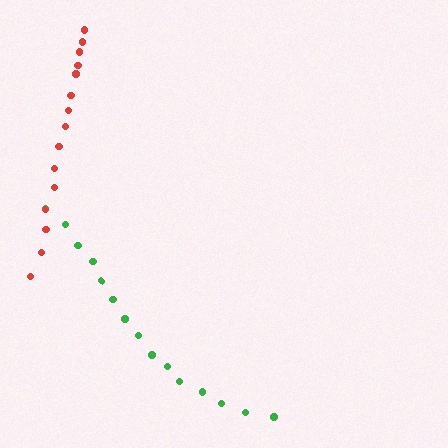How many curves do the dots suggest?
There are 2 distinct paths.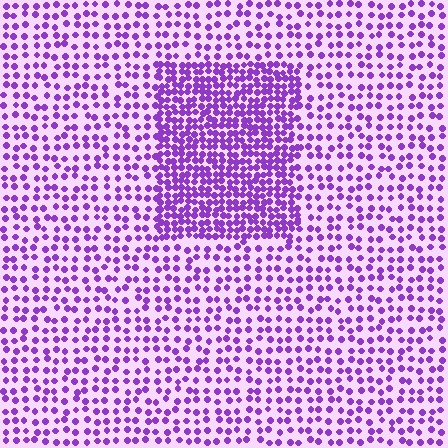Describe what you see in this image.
The image contains small purple elements arranged at two different densities. A rectangle-shaped region is visible where the elements are more densely packed than the surrounding area.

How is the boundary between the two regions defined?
The boundary is defined by a change in element density (approximately 2.2x ratio). All elements are the same color, size, and shape.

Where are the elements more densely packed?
The elements are more densely packed inside the rectangle boundary.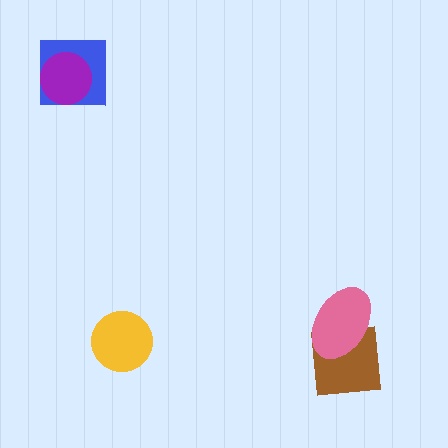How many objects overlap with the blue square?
1 object overlaps with the blue square.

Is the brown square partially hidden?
Yes, it is partially covered by another shape.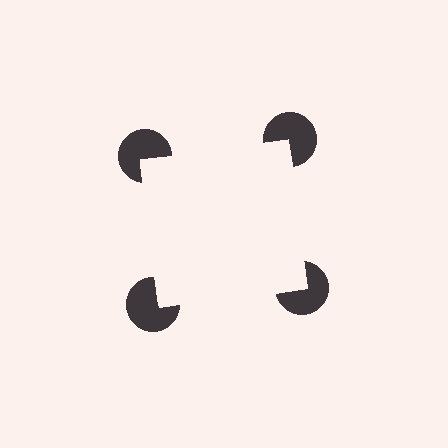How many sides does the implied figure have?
4 sides.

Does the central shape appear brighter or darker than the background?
It typically appears slightly brighter than the background, even though no actual brightness change is drawn.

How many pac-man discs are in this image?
There are 4 — one at each vertex of the illusory square.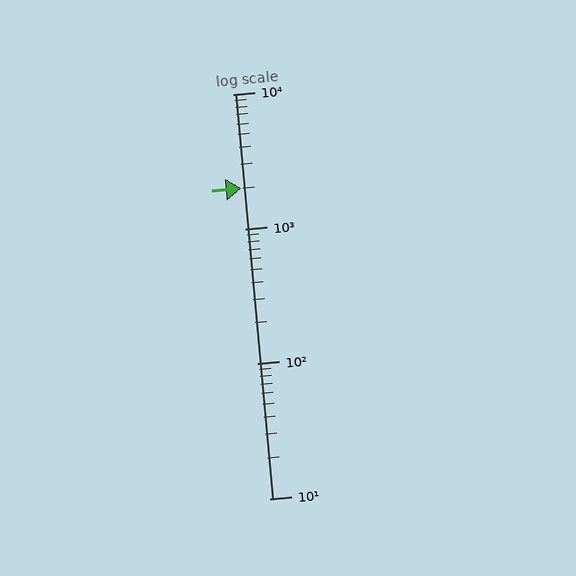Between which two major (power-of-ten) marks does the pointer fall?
The pointer is between 1000 and 10000.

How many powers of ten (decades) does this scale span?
The scale spans 3 decades, from 10 to 10000.